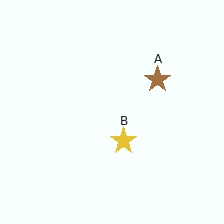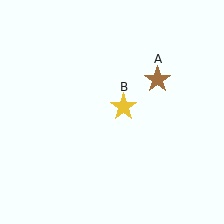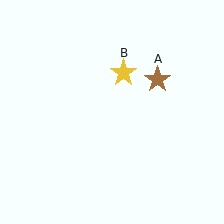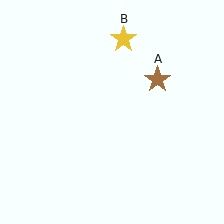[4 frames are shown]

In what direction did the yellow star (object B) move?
The yellow star (object B) moved up.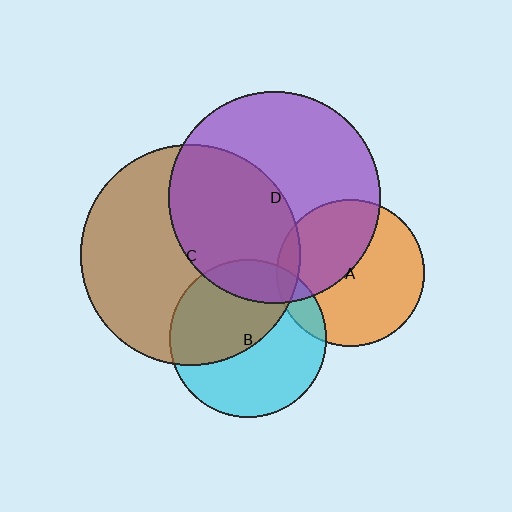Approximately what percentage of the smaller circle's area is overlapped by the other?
Approximately 15%.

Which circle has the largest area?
Circle C (brown).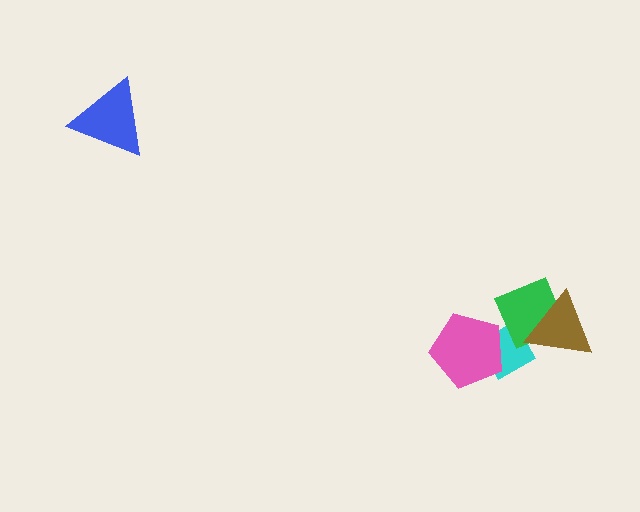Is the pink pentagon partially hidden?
No, no other shape covers it.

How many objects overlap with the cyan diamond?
3 objects overlap with the cyan diamond.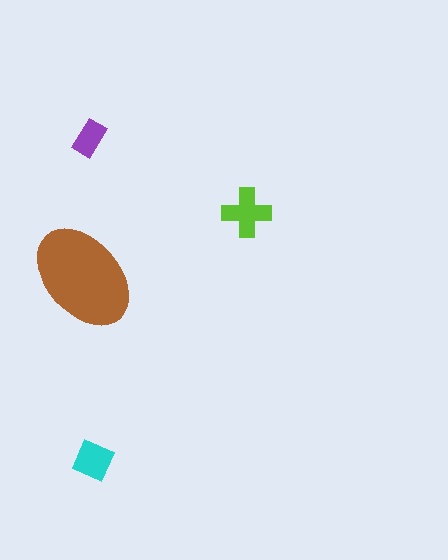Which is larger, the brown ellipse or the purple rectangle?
The brown ellipse.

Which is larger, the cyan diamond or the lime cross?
The lime cross.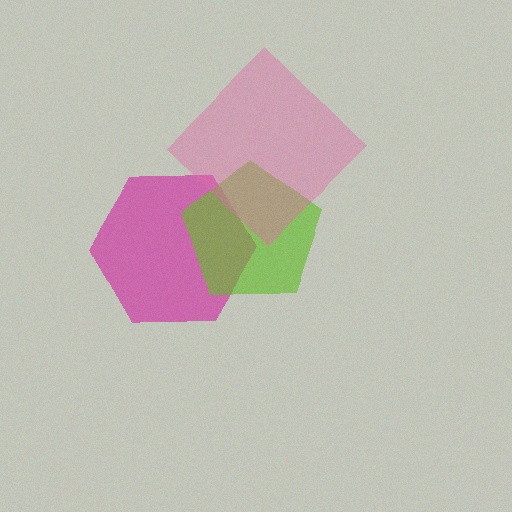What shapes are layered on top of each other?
The layered shapes are: a magenta hexagon, a lime pentagon, a pink diamond.